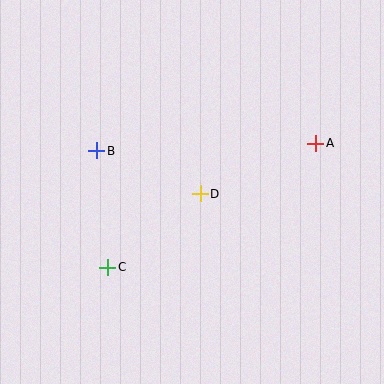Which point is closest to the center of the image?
Point D at (200, 194) is closest to the center.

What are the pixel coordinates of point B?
Point B is at (97, 151).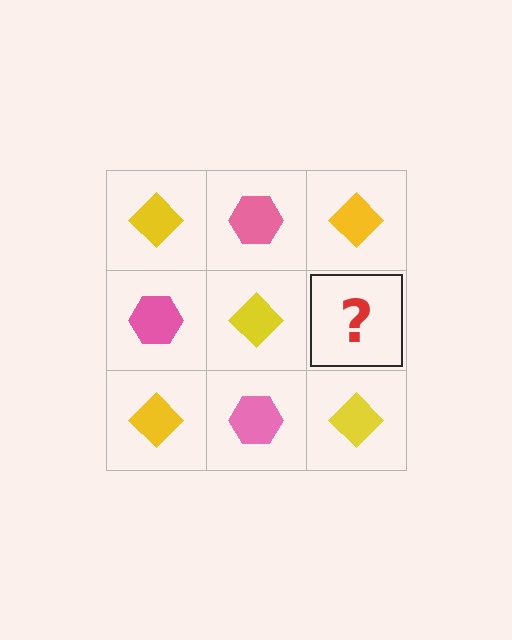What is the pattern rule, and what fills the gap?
The rule is that it alternates yellow diamond and pink hexagon in a checkerboard pattern. The gap should be filled with a pink hexagon.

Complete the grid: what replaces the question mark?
The question mark should be replaced with a pink hexagon.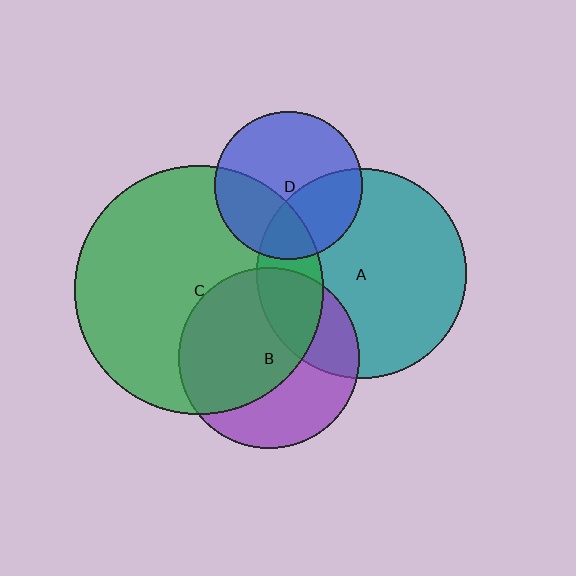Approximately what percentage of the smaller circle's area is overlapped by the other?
Approximately 35%.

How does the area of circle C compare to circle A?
Approximately 1.4 times.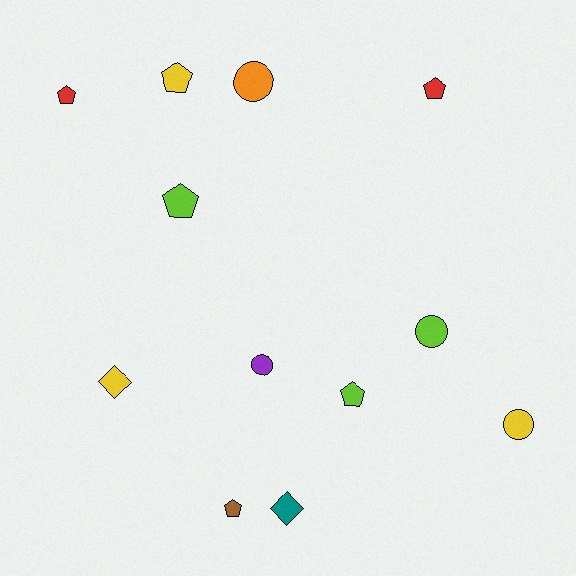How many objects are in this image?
There are 12 objects.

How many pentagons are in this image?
There are 6 pentagons.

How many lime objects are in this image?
There are 3 lime objects.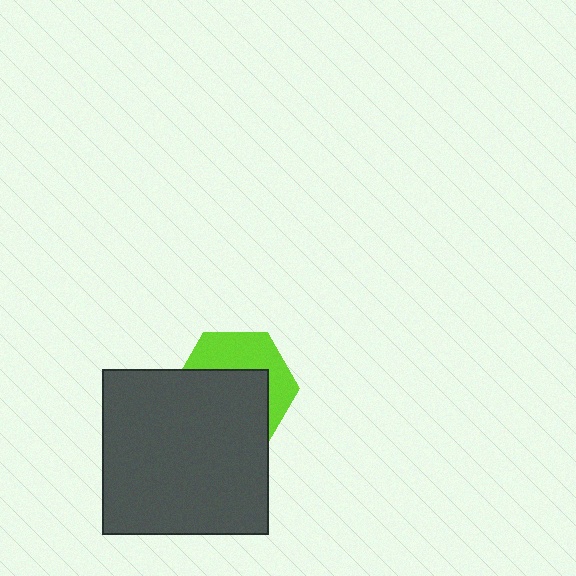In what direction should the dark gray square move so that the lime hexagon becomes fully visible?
The dark gray square should move down. That is the shortest direction to clear the overlap and leave the lime hexagon fully visible.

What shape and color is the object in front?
The object in front is a dark gray square.